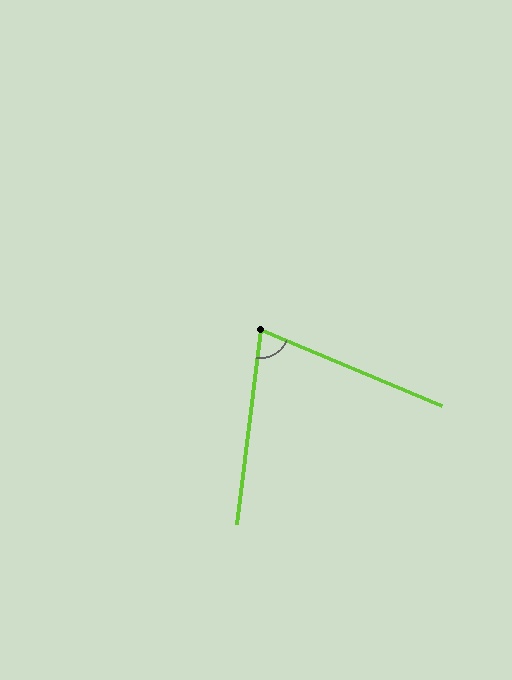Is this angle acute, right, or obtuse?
It is acute.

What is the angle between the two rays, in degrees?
Approximately 75 degrees.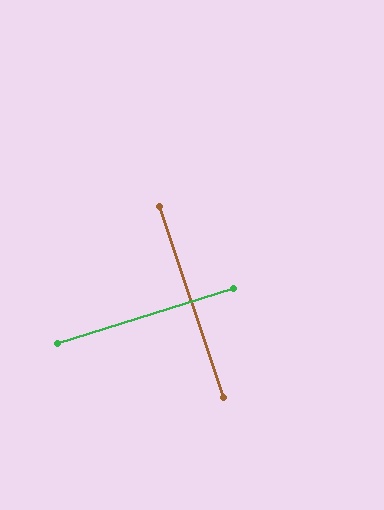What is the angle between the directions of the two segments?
Approximately 89 degrees.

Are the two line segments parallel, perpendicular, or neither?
Perpendicular — they meet at approximately 89°.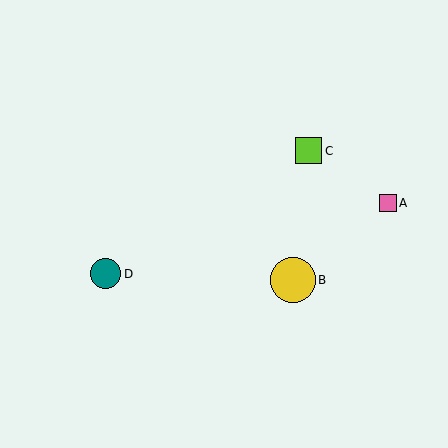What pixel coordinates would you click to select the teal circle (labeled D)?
Click at (106, 274) to select the teal circle D.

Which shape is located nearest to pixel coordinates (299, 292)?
The yellow circle (labeled B) at (293, 280) is nearest to that location.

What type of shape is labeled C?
Shape C is a lime square.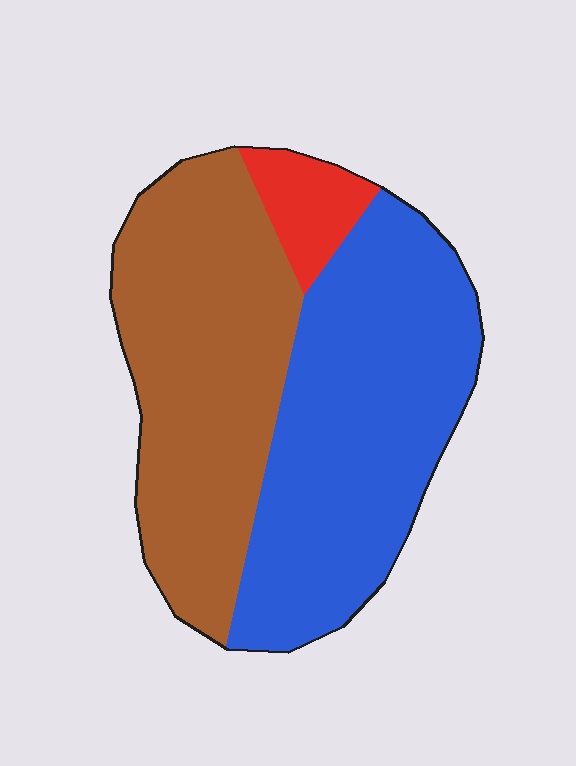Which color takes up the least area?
Red, at roughly 5%.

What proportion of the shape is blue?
Blue covers around 50% of the shape.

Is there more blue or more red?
Blue.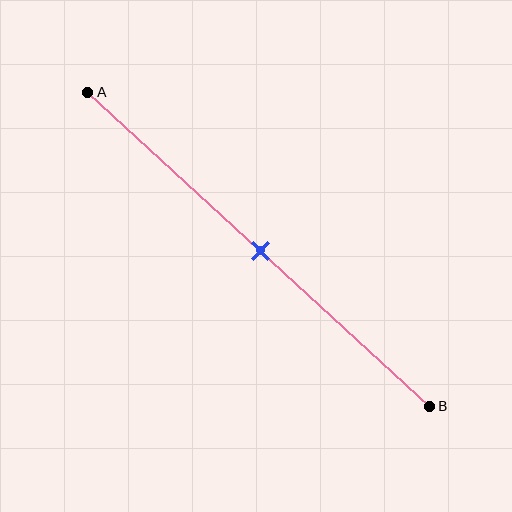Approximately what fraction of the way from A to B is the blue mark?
The blue mark is approximately 50% of the way from A to B.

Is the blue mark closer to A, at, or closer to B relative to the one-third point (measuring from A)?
The blue mark is closer to point B than the one-third point of segment AB.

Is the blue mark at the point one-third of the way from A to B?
No, the mark is at about 50% from A, not at the 33% one-third point.